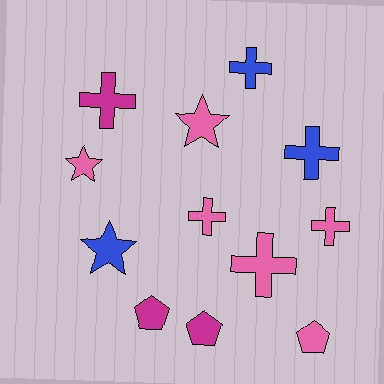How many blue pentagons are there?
There are no blue pentagons.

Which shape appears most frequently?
Cross, with 6 objects.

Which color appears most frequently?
Pink, with 6 objects.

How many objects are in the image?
There are 12 objects.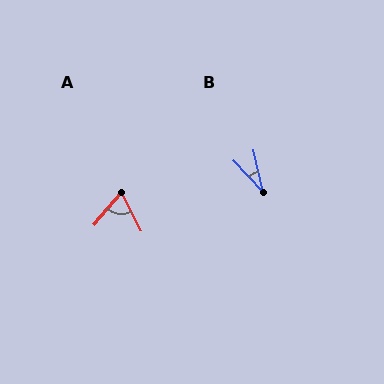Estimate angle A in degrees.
Approximately 67 degrees.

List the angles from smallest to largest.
B (31°), A (67°).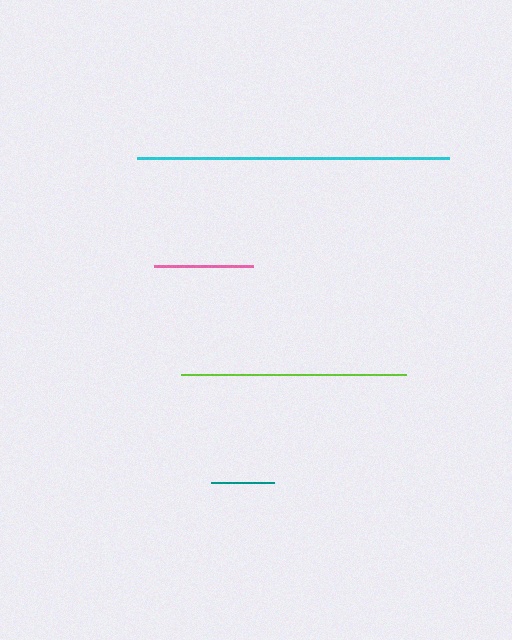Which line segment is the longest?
The cyan line is the longest at approximately 313 pixels.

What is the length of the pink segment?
The pink segment is approximately 99 pixels long.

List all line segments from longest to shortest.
From longest to shortest: cyan, lime, pink, teal.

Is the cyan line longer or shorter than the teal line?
The cyan line is longer than the teal line.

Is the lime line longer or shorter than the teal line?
The lime line is longer than the teal line.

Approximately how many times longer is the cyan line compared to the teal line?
The cyan line is approximately 5.0 times the length of the teal line.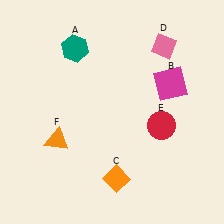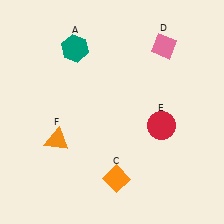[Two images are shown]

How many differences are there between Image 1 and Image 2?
There is 1 difference between the two images.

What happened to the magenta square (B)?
The magenta square (B) was removed in Image 2. It was in the top-right area of Image 1.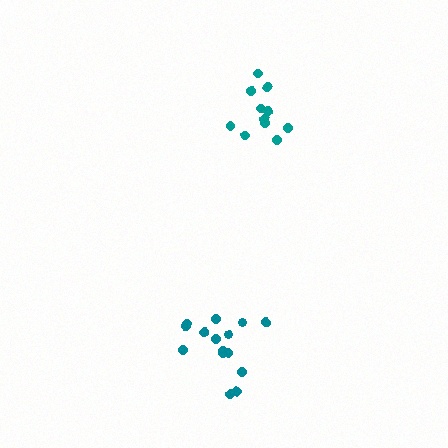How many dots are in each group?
Group 1: 11 dots, Group 2: 15 dots (26 total).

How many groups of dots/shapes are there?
There are 2 groups.